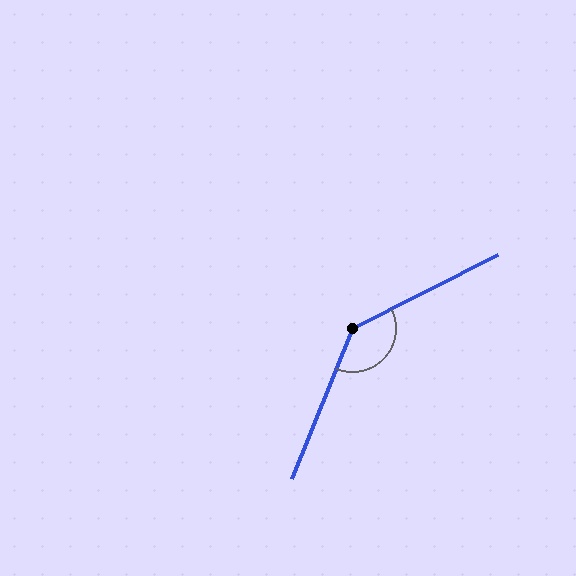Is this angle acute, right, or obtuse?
It is obtuse.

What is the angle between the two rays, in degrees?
Approximately 139 degrees.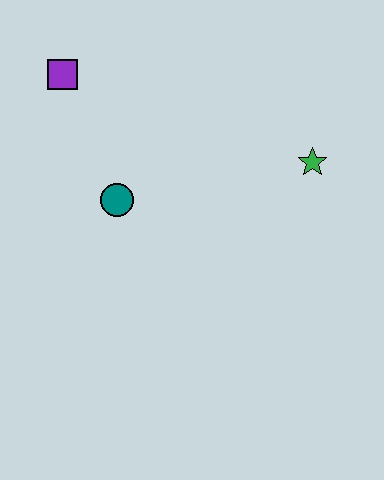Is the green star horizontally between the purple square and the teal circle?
No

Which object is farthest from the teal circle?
The green star is farthest from the teal circle.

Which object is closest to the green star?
The teal circle is closest to the green star.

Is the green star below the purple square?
Yes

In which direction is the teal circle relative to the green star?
The teal circle is to the left of the green star.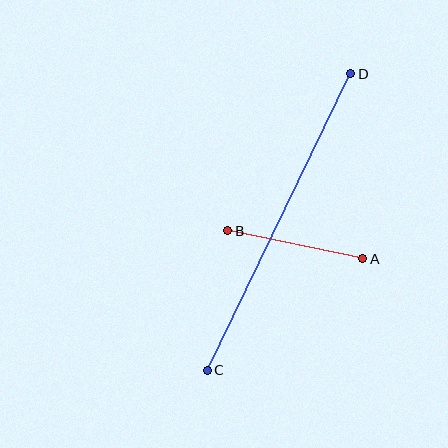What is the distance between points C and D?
The distance is approximately 330 pixels.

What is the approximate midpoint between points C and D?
The midpoint is at approximately (279, 222) pixels.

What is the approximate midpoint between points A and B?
The midpoint is at approximately (295, 245) pixels.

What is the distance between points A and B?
The distance is approximately 138 pixels.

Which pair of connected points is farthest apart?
Points C and D are farthest apart.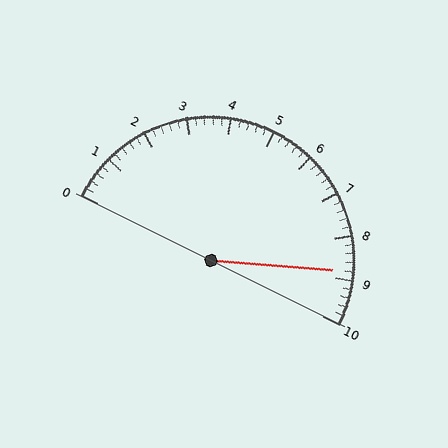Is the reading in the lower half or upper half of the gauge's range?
The reading is in the upper half of the range (0 to 10).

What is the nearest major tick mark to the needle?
The nearest major tick mark is 9.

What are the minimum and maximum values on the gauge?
The gauge ranges from 0 to 10.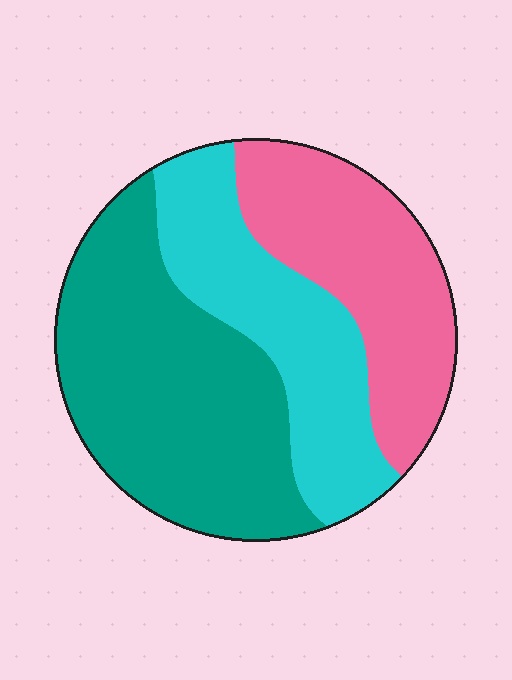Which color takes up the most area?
Teal, at roughly 45%.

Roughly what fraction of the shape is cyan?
Cyan takes up about one quarter (1/4) of the shape.